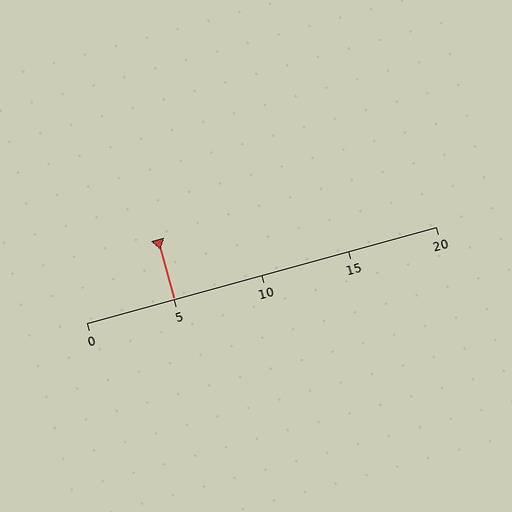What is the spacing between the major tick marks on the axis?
The major ticks are spaced 5 apart.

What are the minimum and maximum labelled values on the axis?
The axis runs from 0 to 20.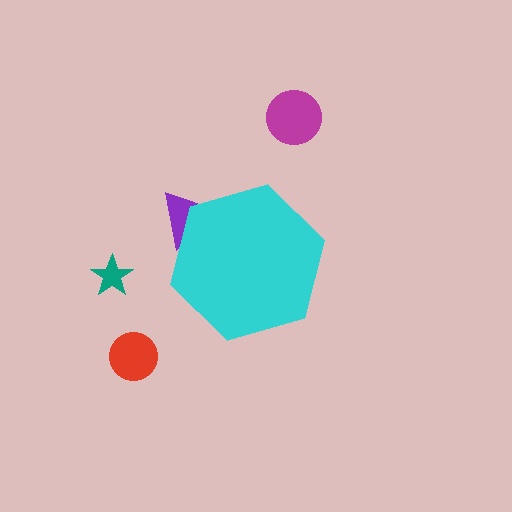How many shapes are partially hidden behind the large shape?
1 shape is partially hidden.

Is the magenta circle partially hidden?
No, the magenta circle is fully visible.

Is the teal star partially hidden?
No, the teal star is fully visible.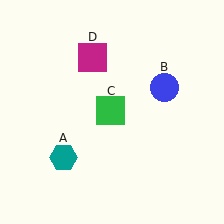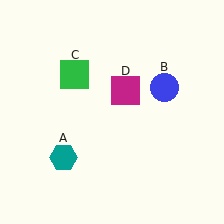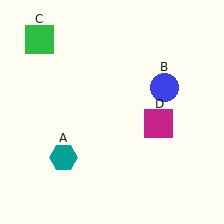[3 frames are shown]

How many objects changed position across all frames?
2 objects changed position: green square (object C), magenta square (object D).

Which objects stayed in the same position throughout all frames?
Teal hexagon (object A) and blue circle (object B) remained stationary.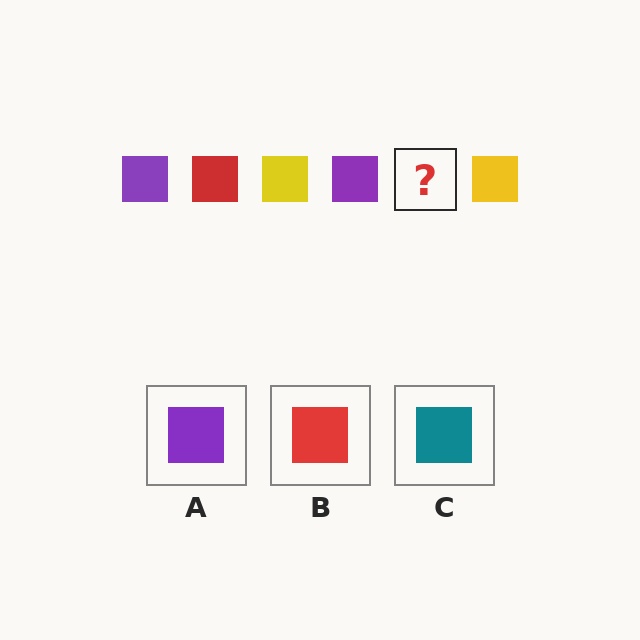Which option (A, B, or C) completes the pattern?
B.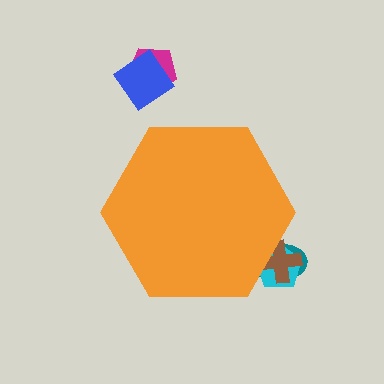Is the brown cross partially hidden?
Yes, the brown cross is partially hidden behind the orange hexagon.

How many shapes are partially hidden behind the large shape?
3 shapes are partially hidden.